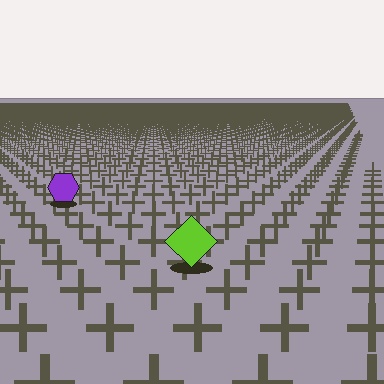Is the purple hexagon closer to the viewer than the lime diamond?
No. The lime diamond is closer — you can tell from the texture gradient: the ground texture is coarser near it.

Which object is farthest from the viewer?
The purple hexagon is farthest from the viewer. It appears smaller and the ground texture around it is denser.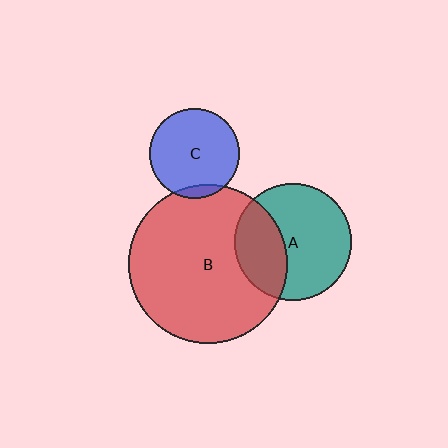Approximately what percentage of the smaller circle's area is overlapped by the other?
Approximately 35%.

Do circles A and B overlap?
Yes.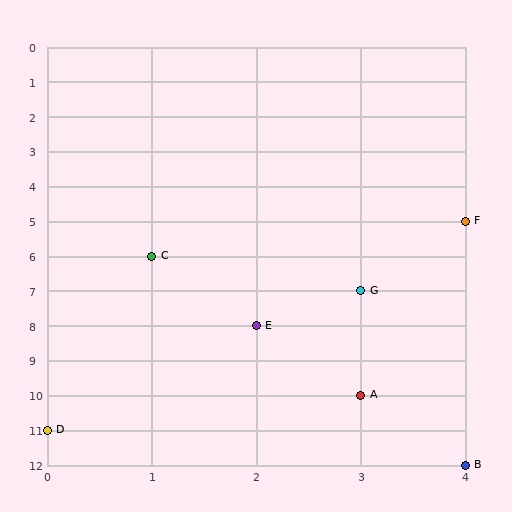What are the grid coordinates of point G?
Point G is at grid coordinates (3, 7).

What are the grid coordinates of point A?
Point A is at grid coordinates (3, 10).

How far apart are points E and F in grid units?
Points E and F are 2 columns and 3 rows apart (about 3.6 grid units diagonally).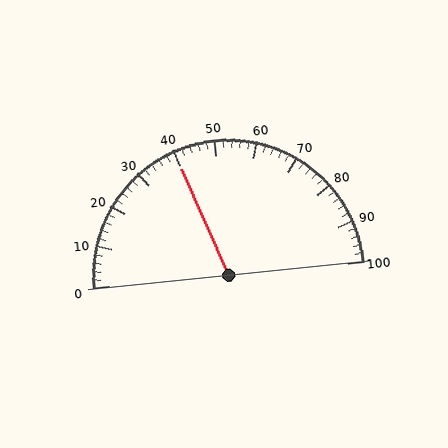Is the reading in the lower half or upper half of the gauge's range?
The reading is in the lower half of the range (0 to 100).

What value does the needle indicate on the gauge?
The needle indicates approximately 40.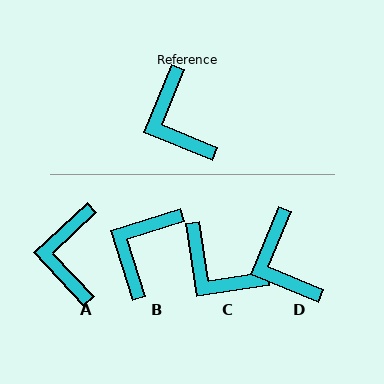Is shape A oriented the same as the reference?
No, it is off by about 25 degrees.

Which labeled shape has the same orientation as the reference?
D.